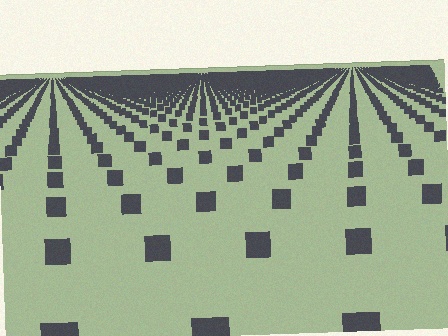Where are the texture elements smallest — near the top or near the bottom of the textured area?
Near the top.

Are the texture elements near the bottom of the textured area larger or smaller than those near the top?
Larger. Near the bottom, elements are closer to the viewer and appear at a bigger on-screen size.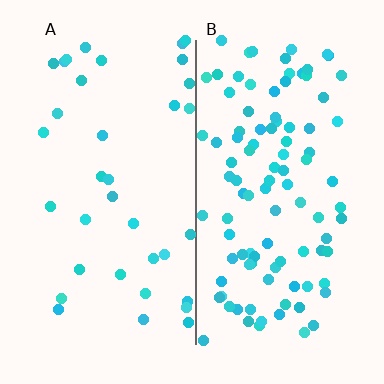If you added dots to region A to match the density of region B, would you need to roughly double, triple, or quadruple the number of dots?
Approximately triple.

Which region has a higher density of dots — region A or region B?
B (the right).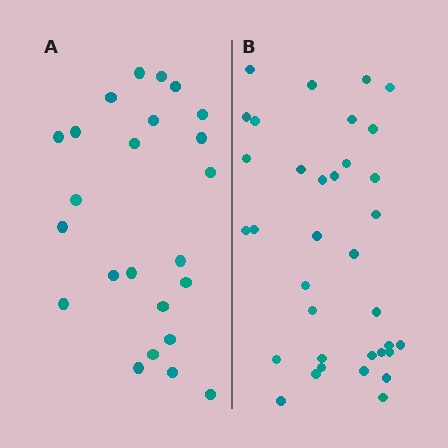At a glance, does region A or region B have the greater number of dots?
Region B (the right region) has more dots.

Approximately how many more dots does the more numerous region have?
Region B has roughly 12 or so more dots than region A.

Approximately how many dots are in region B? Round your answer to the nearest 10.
About 40 dots. (The exact count is 35, which rounds to 40.)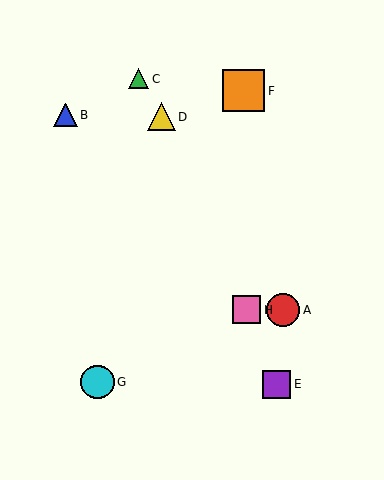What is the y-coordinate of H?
Object H is at y≈310.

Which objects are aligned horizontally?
Objects A, H are aligned horizontally.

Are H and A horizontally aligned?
Yes, both are at y≈310.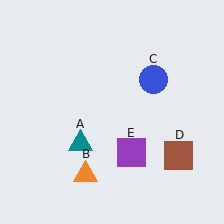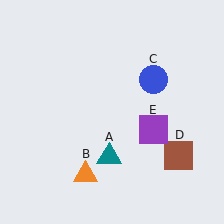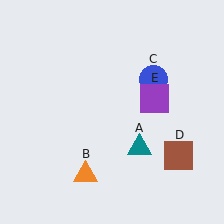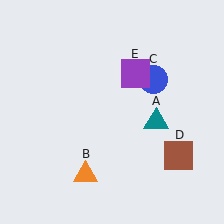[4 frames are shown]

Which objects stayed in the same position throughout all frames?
Orange triangle (object B) and blue circle (object C) and brown square (object D) remained stationary.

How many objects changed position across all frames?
2 objects changed position: teal triangle (object A), purple square (object E).